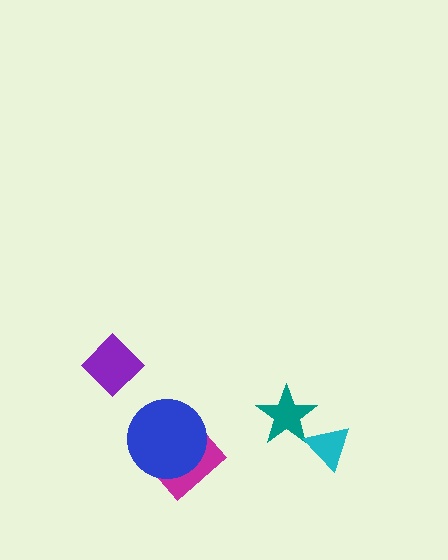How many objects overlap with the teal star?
1 object overlaps with the teal star.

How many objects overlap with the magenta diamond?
1 object overlaps with the magenta diamond.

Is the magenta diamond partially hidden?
Yes, it is partially covered by another shape.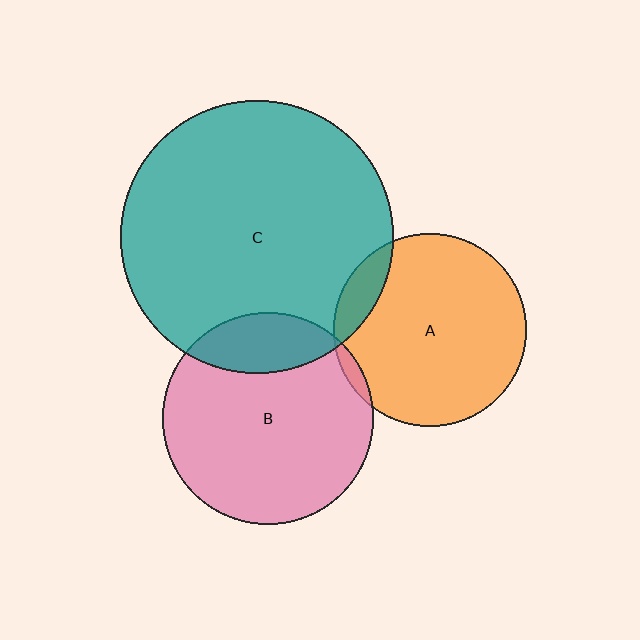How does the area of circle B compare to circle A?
Approximately 1.2 times.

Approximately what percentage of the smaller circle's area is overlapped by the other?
Approximately 20%.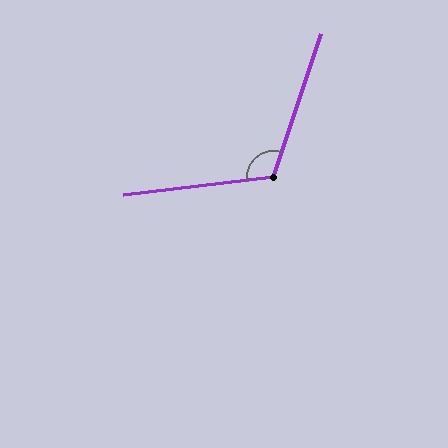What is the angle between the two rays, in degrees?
Approximately 115 degrees.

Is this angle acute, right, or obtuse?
It is obtuse.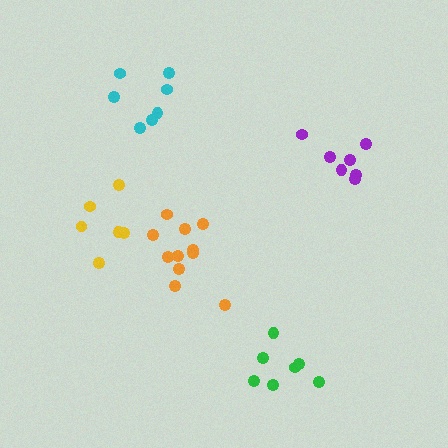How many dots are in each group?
Group 1: 11 dots, Group 2: 7 dots, Group 3: 7 dots, Group 4: 7 dots, Group 5: 6 dots (38 total).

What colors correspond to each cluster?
The clusters are colored: orange, cyan, purple, green, yellow.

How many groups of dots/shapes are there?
There are 5 groups.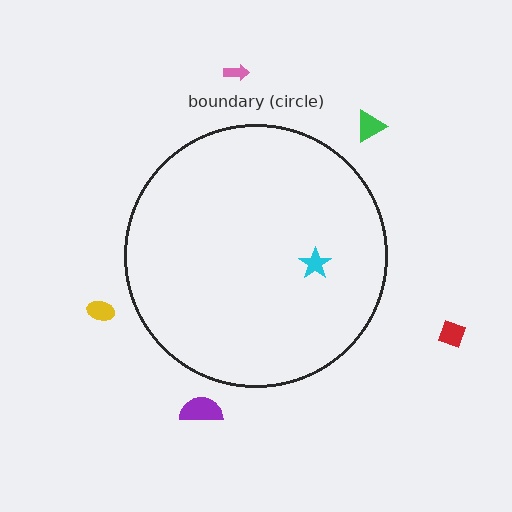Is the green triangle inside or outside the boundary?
Outside.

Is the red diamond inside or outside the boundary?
Outside.